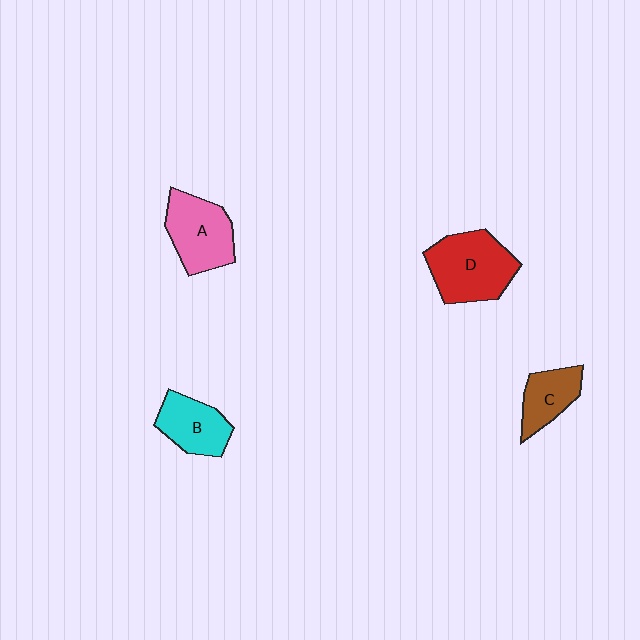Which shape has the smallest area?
Shape C (brown).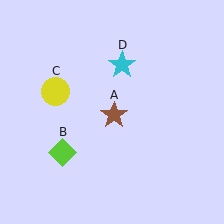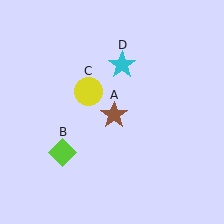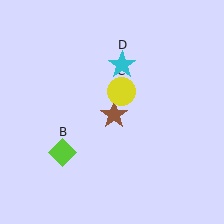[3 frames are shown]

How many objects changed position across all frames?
1 object changed position: yellow circle (object C).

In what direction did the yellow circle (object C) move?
The yellow circle (object C) moved right.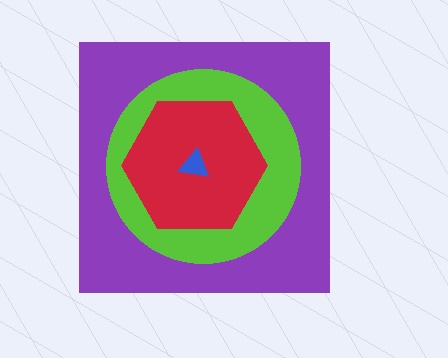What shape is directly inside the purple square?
The lime circle.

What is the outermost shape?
The purple square.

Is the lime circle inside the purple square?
Yes.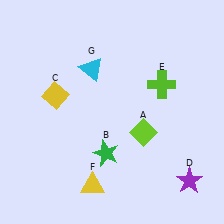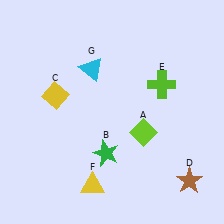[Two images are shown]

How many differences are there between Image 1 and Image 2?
There is 1 difference between the two images.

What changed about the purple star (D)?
In Image 1, D is purple. In Image 2, it changed to brown.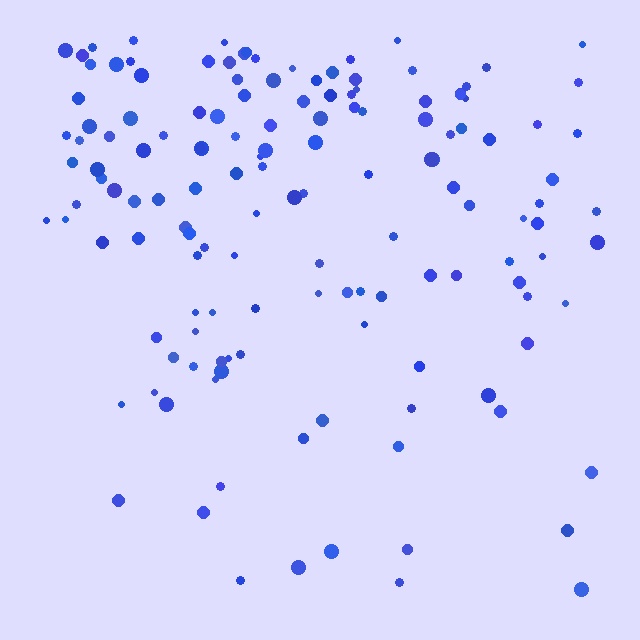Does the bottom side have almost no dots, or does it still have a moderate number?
Still a moderate number, just noticeably fewer than the top.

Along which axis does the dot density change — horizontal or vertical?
Vertical.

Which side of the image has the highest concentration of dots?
The top.